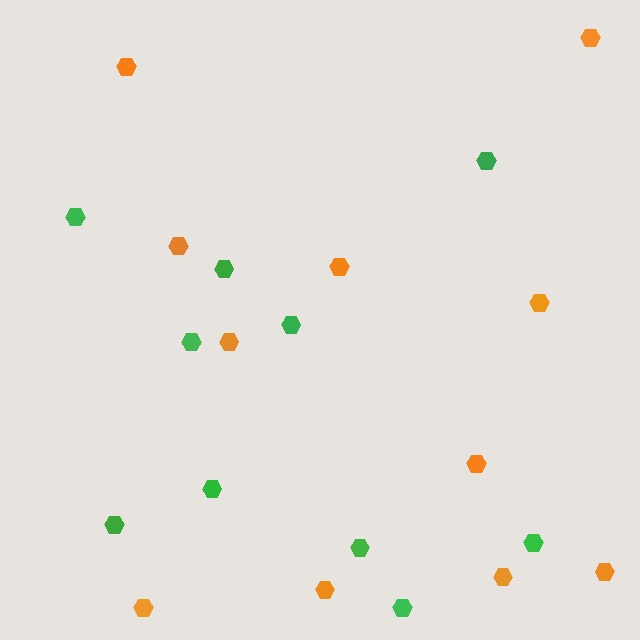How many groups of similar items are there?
There are 2 groups: one group of green hexagons (10) and one group of orange hexagons (11).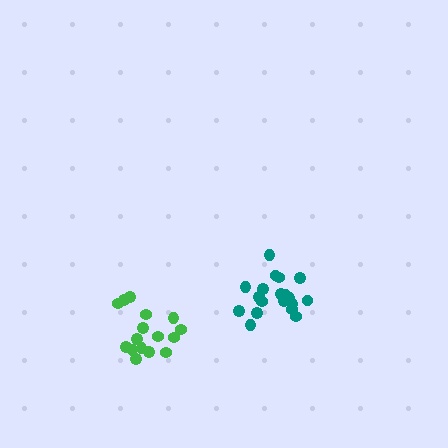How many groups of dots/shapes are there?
There are 2 groups.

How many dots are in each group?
Group 1: 19 dots, Group 2: 16 dots (35 total).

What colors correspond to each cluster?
The clusters are colored: teal, green.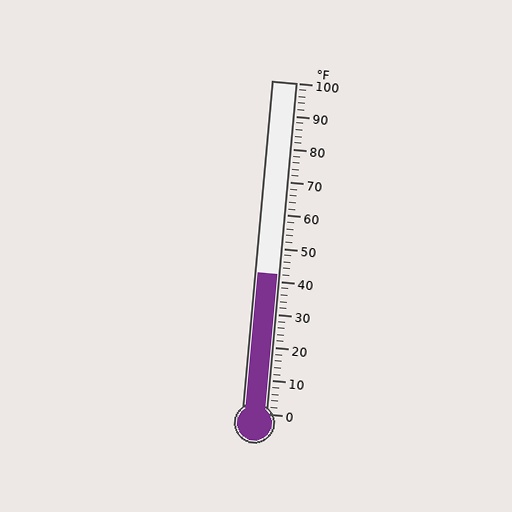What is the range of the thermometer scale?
The thermometer scale ranges from 0°F to 100°F.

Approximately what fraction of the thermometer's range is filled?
The thermometer is filled to approximately 40% of its range.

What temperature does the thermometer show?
The thermometer shows approximately 42°F.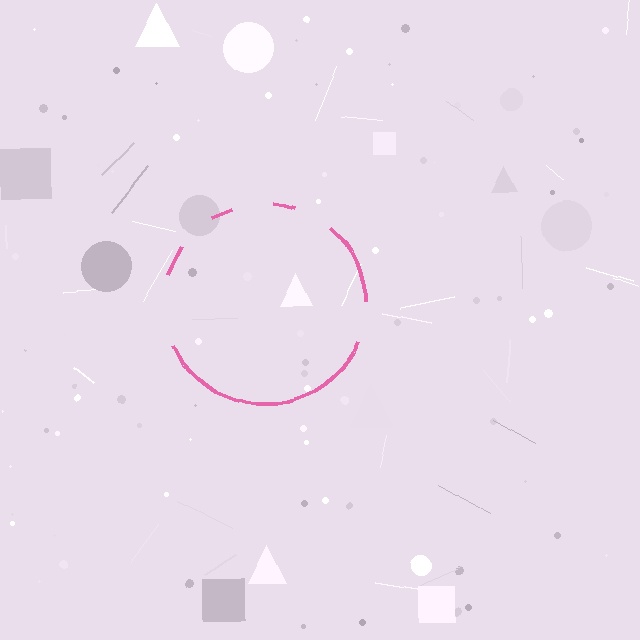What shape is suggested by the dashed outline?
The dashed outline suggests a circle.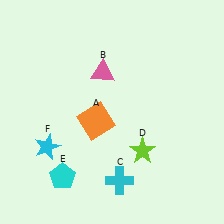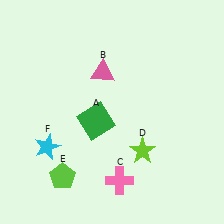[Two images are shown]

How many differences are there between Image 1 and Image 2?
There are 3 differences between the two images.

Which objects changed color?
A changed from orange to green. C changed from cyan to pink. E changed from cyan to lime.